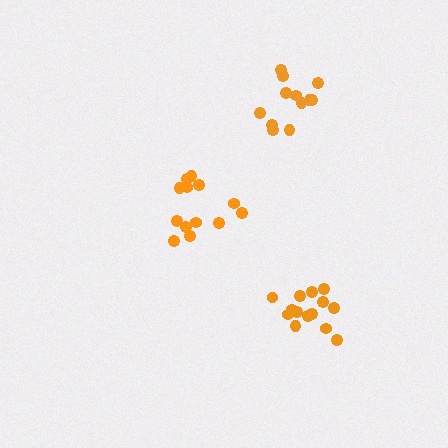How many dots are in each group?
Group 1: 13 dots, Group 2: 14 dots, Group 3: 12 dots (39 total).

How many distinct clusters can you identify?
There are 3 distinct clusters.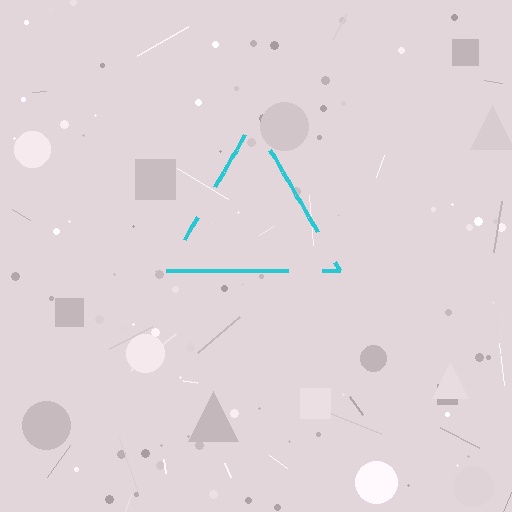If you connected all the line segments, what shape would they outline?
They would outline a triangle.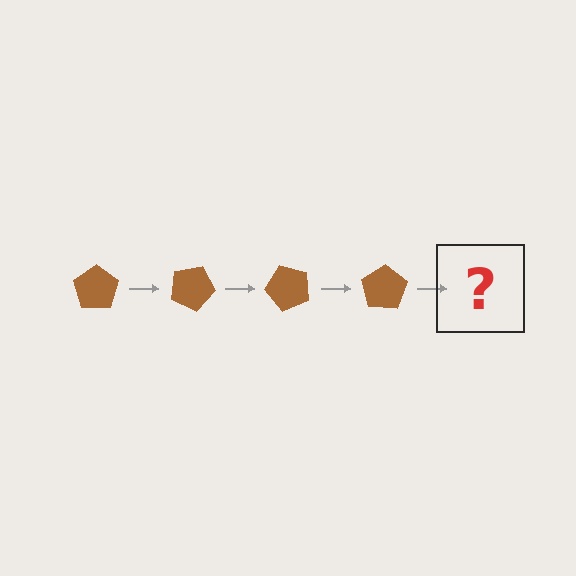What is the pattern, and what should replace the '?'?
The pattern is that the pentagon rotates 25 degrees each step. The '?' should be a brown pentagon rotated 100 degrees.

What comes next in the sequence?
The next element should be a brown pentagon rotated 100 degrees.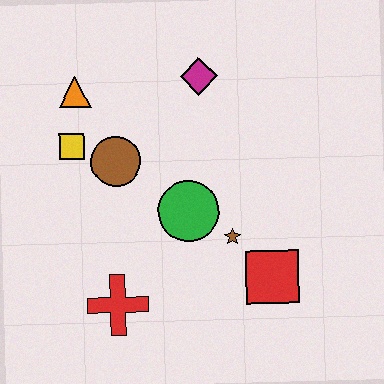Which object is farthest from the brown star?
The orange triangle is farthest from the brown star.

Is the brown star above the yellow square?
No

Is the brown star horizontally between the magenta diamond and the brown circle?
No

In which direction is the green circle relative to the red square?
The green circle is to the left of the red square.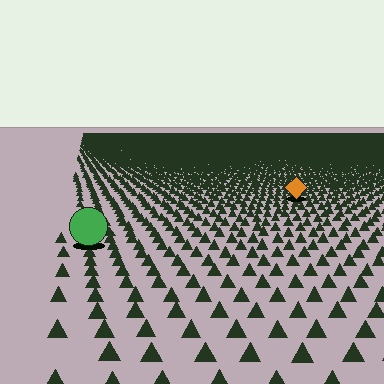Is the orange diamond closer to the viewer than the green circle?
No. The green circle is closer — you can tell from the texture gradient: the ground texture is coarser near it.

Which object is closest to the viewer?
The green circle is closest. The texture marks near it are larger and more spread out.